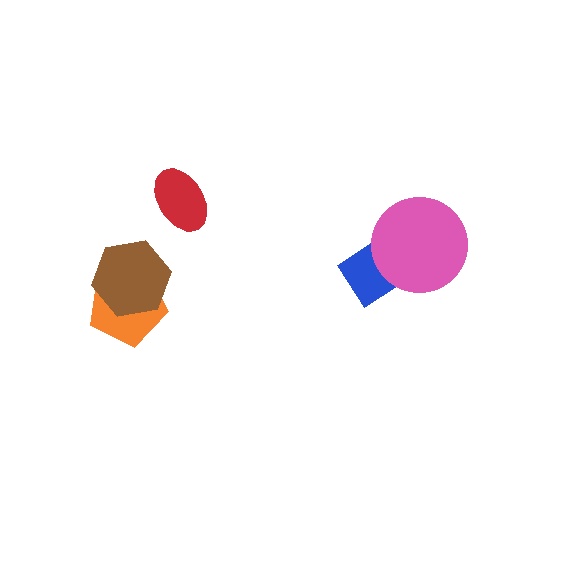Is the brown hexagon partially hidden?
No, no other shape covers it.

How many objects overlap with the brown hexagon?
1 object overlaps with the brown hexagon.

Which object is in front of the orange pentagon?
The brown hexagon is in front of the orange pentagon.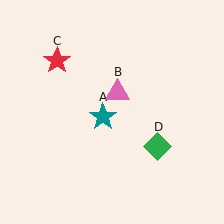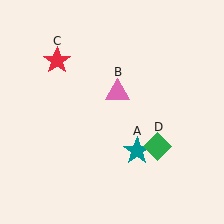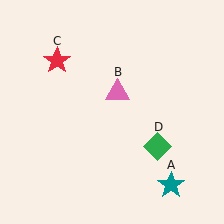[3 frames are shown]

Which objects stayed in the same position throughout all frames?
Pink triangle (object B) and red star (object C) and green diamond (object D) remained stationary.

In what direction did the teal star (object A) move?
The teal star (object A) moved down and to the right.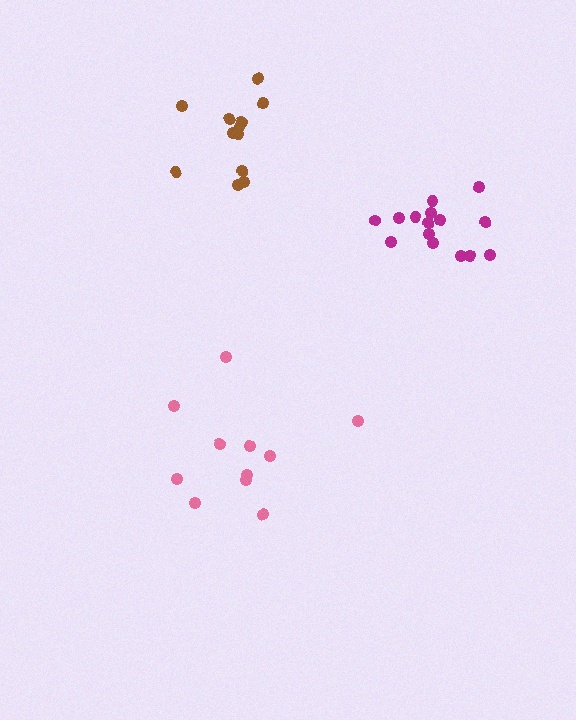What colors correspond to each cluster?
The clusters are colored: brown, magenta, pink.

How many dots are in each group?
Group 1: 12 dots, Group 2: 15 dots, Group 3: 11 dots (38 total).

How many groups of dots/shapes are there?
There are 3 groups.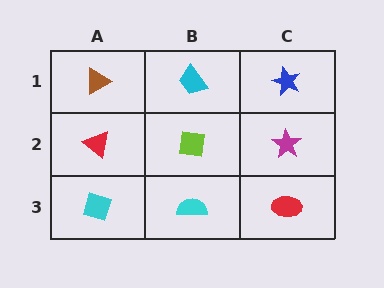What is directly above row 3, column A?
A red triangle.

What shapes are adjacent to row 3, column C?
A magenta star (row 2, column C), a cyan semicircle (row 3, column B).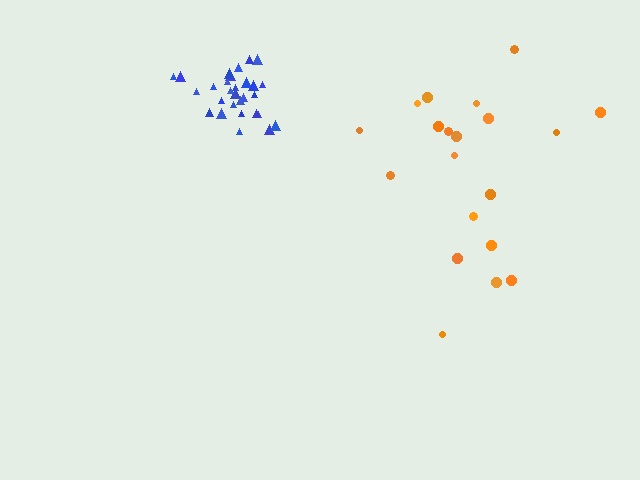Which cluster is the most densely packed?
Blue.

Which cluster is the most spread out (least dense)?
Orange.